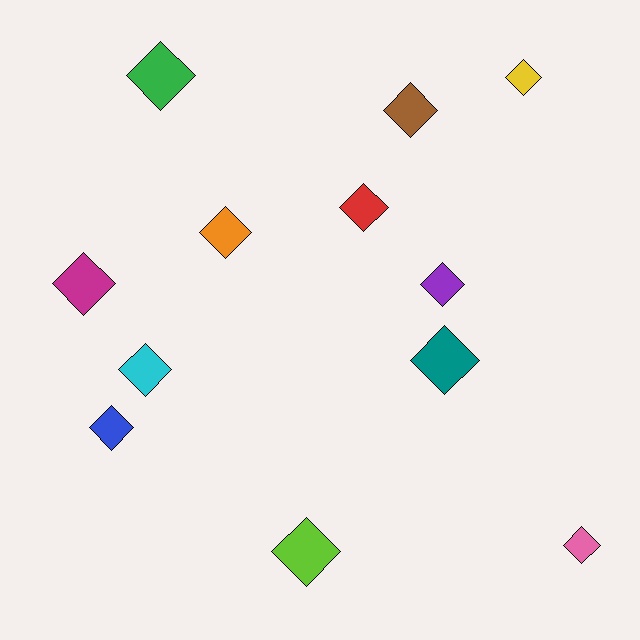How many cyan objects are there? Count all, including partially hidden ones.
There is 1 cyan object.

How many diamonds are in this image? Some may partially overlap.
There are 12 diamonds.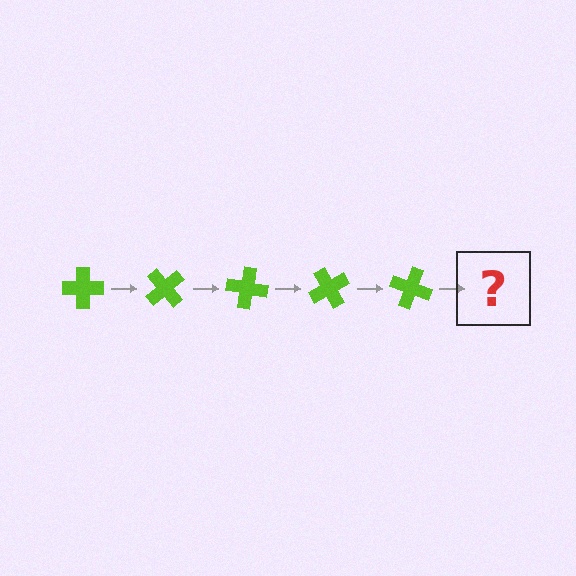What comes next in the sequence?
The next element should be a lime cross rotated 250 degrees.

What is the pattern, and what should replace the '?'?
The pattern is that the cross rotates 50 degrees each step. The '?' should be a lime cross rotated 250 degrees.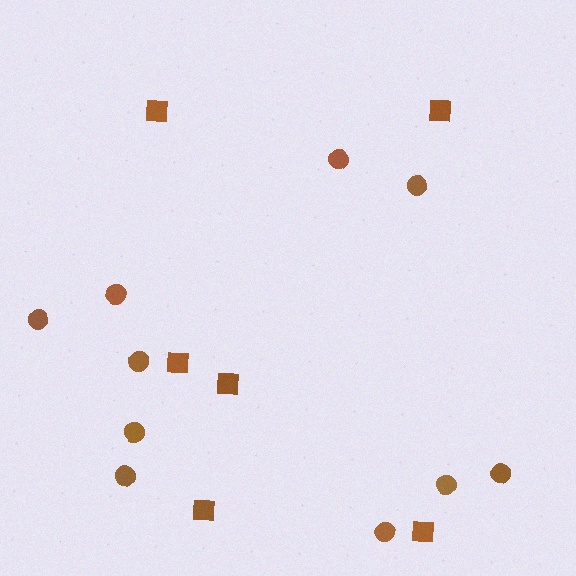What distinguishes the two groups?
There are 2 groups: one group of circles (10) and one group of squares (6).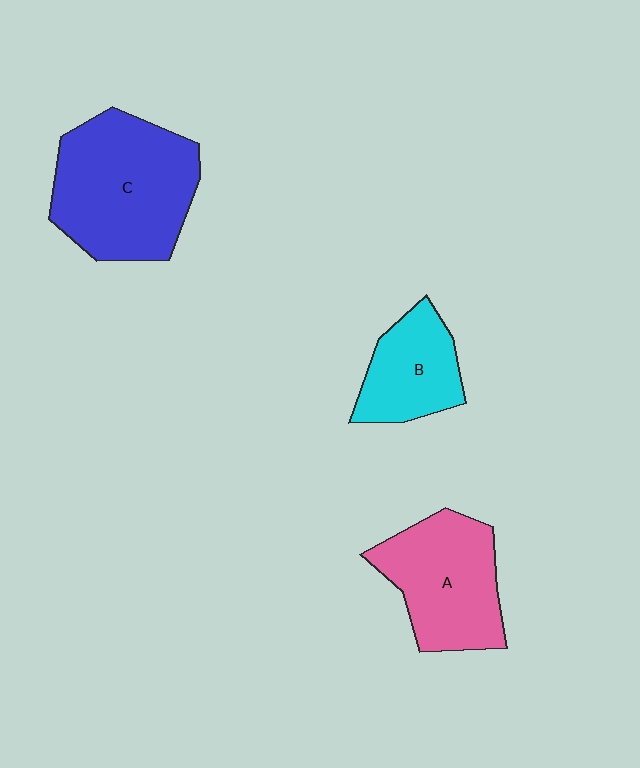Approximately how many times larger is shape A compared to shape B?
Approximately 1.5 times.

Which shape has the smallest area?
Shape B (cyan).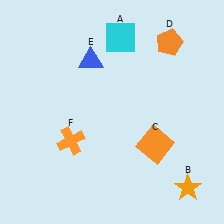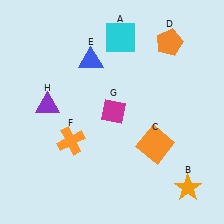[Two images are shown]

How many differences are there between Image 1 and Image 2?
There are 2 differences between the two images.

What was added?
A magenta diamond (G), a purple triangle (H) were added in Image 2.